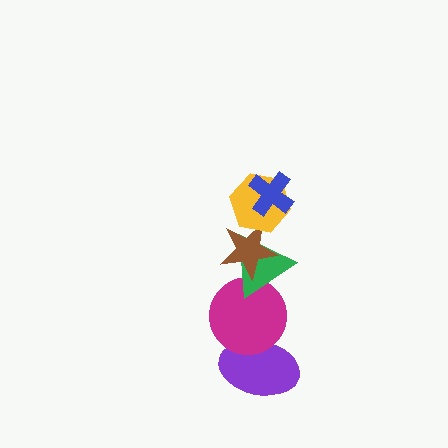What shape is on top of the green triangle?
The brown star is on top of the green triangle.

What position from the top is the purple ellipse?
The purple ellipse is 6th from the top.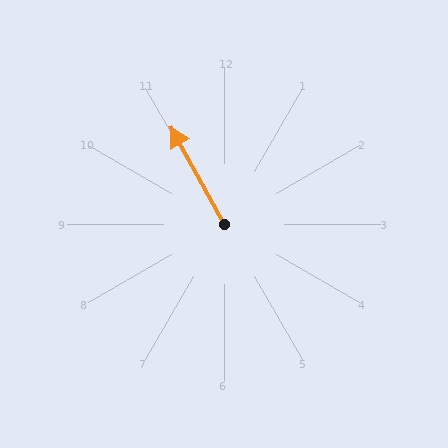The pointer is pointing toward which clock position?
Roughly 11 o'clock.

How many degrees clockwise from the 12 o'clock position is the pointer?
Approximately 331 degrees.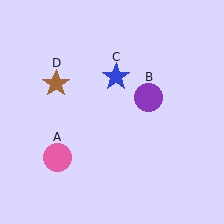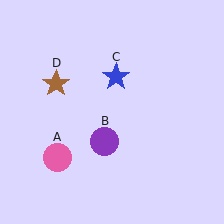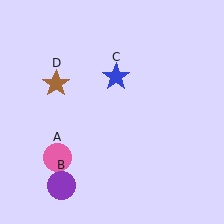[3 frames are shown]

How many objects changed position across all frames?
1 object changed position: purple circle (object B).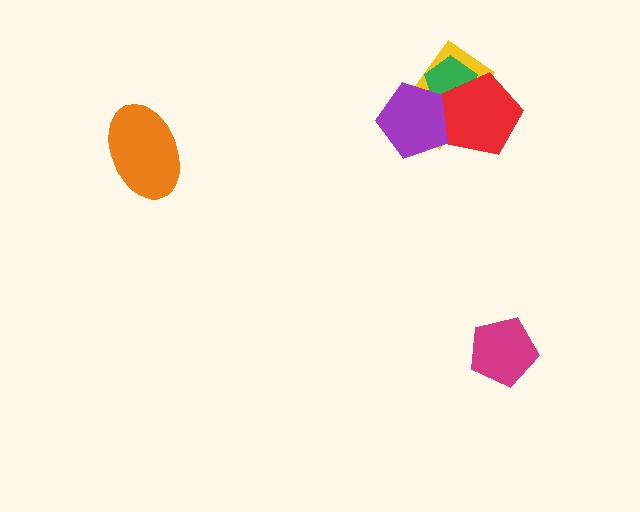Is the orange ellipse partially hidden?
No, no other shape covers it.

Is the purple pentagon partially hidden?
Yes, it is partially covered by another shape.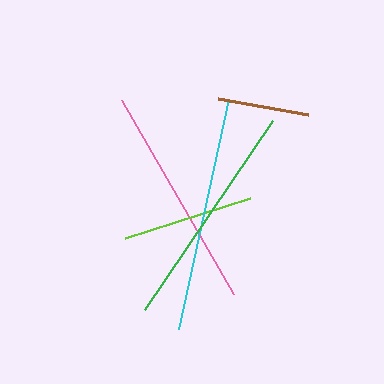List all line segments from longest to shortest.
From longest to shortest: cyan, green, pink, lime, brown.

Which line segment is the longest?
The cyan line is the longest at approximately 235 pixels.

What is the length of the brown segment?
The brown segment is approximately 92 pixels long.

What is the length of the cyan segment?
The cyan segment is approximately 235 pixels long.